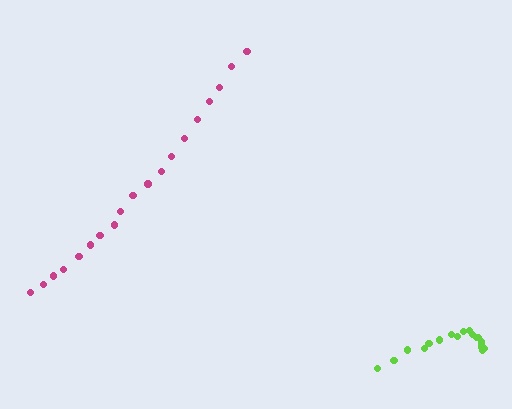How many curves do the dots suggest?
There are 2 distinct paths.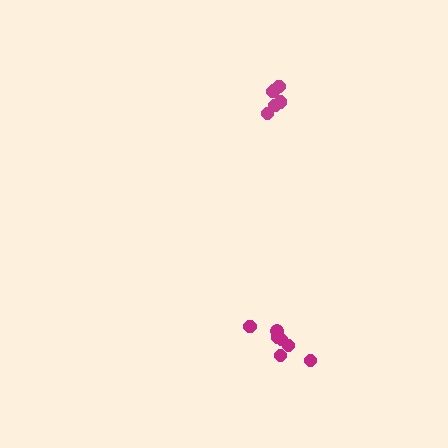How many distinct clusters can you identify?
There are 2 distinct clusters.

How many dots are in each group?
Group 1: 6 dots, Group 2: 7 dots (13 total).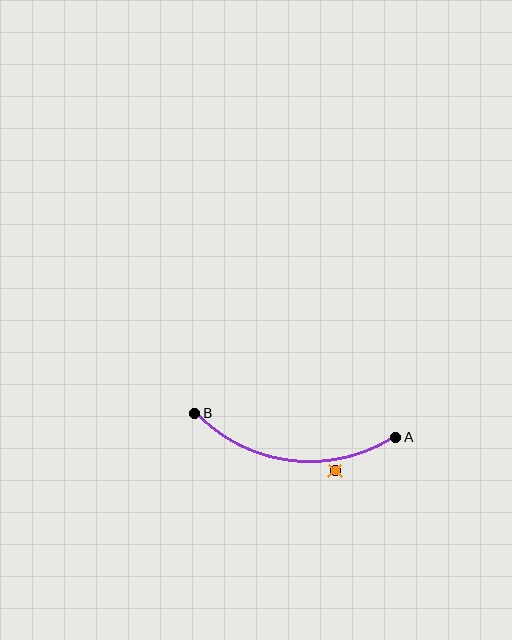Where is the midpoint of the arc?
The arc midpoint is the point on the curve farthest from the straight line joining A and B. It sits below that line.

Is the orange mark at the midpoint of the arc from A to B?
No — the orange mark does not lie on the arc at all. It sits slightly outside the curve.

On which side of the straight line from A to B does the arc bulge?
The arc bulges below the straight line connecting A and B.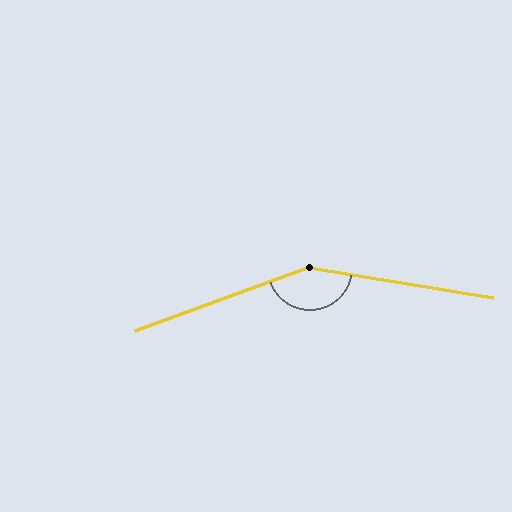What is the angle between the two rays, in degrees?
Approximately 151 degrees.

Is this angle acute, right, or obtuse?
It is obtuse.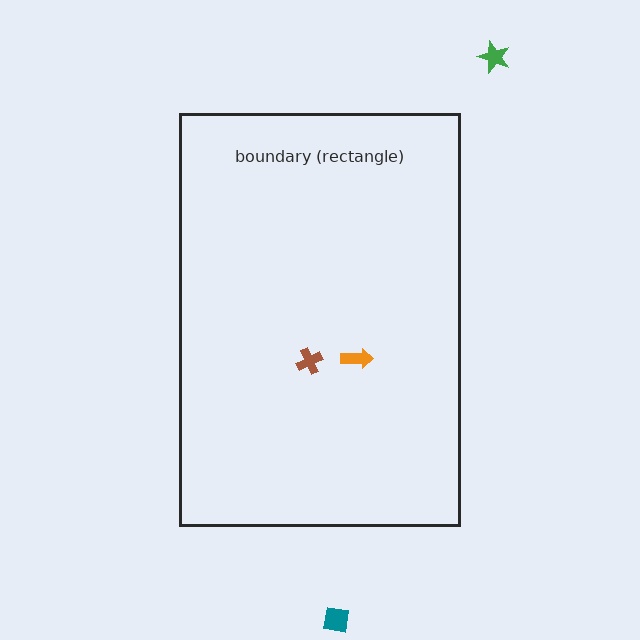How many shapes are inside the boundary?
2 inside, 2 outside.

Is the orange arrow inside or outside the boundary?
Inside.